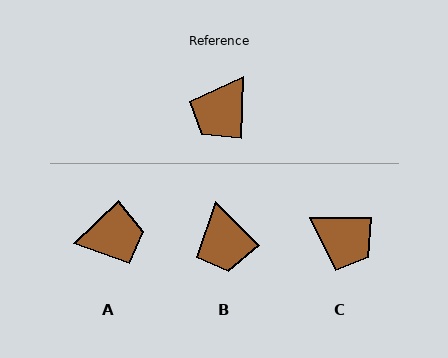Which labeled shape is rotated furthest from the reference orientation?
A, about 136 degrees away.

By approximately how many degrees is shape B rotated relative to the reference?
Approximately 46 degrees counter-clockwise.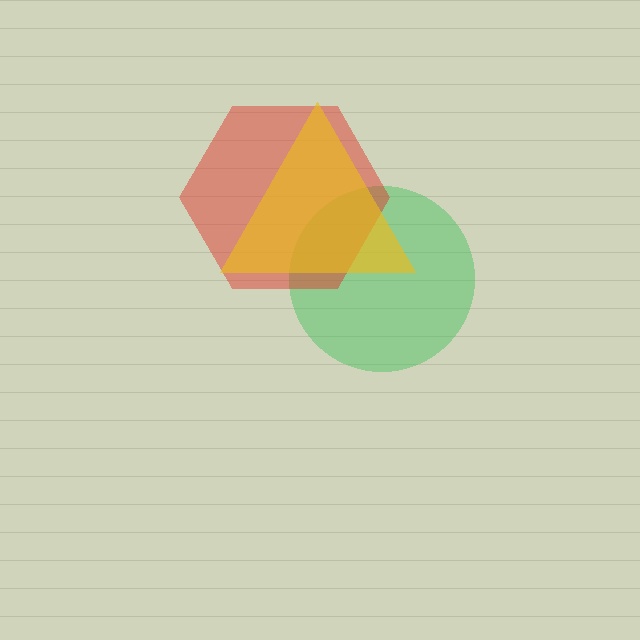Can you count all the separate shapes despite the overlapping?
Yes, there are 3 separate shapes.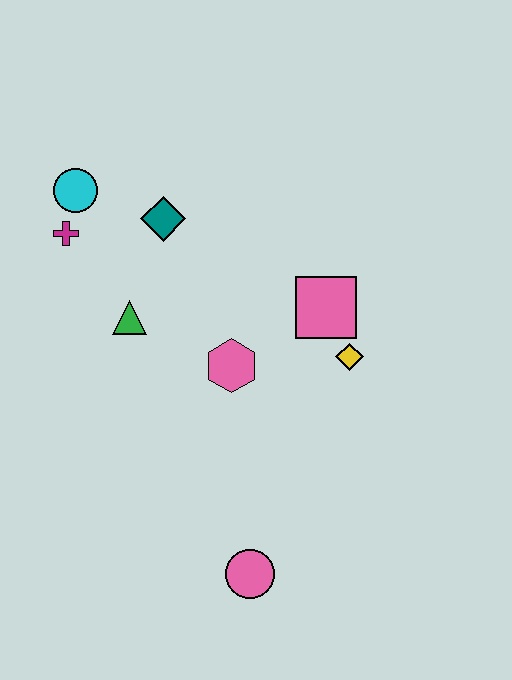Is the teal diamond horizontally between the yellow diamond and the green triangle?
Yes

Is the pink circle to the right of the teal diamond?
Yes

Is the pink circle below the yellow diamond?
Yes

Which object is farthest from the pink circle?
The cyan circle is farthest from the pink circle.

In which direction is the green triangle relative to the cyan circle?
The green triangle is below the cyan circle.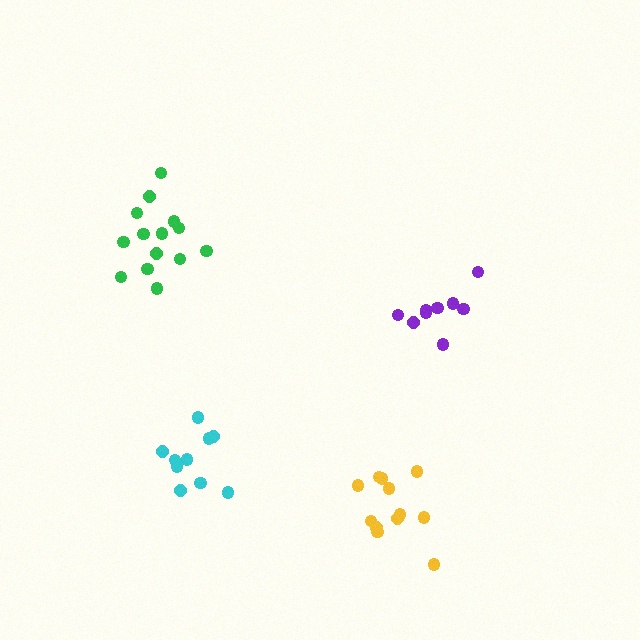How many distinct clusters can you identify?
There are 4 distinct clusters.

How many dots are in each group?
Group 1: 14 dots, Group 2: 9 dots, Group 3: 10 dots, Group 4: 12 dots (45 total).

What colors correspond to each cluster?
The clusters are colored: green, purple, cyan, yellow.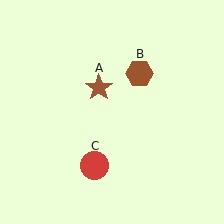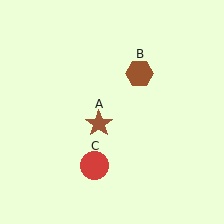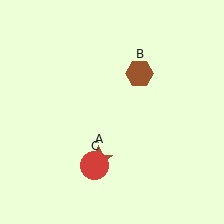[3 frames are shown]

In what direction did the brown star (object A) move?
The brown star (object A) moved down.